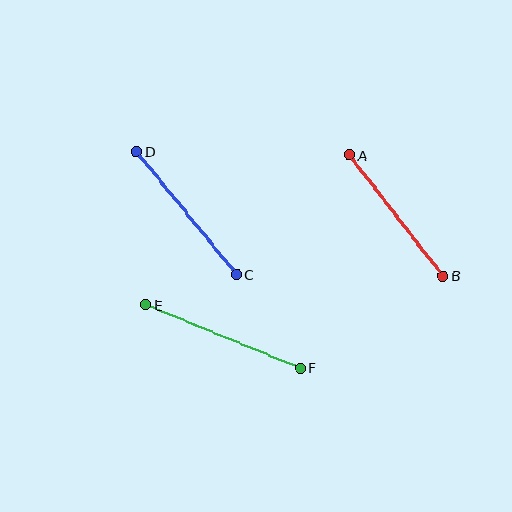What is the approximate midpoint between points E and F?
The midpoint is at approximately (223, 337) pixels.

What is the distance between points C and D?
The distance is approximately 159 pixels.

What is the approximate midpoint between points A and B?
The midpoint is at approximately (396, 216) pixels.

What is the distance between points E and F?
The distance is approximately 167 pixels.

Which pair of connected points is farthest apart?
Points E and F are farthest apart.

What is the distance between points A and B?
The distance is approximately 153 pixels.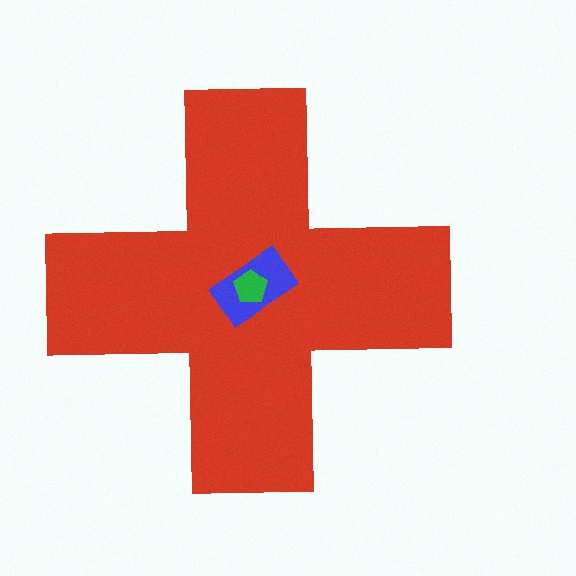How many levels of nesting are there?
3.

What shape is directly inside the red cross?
The blue rectangle.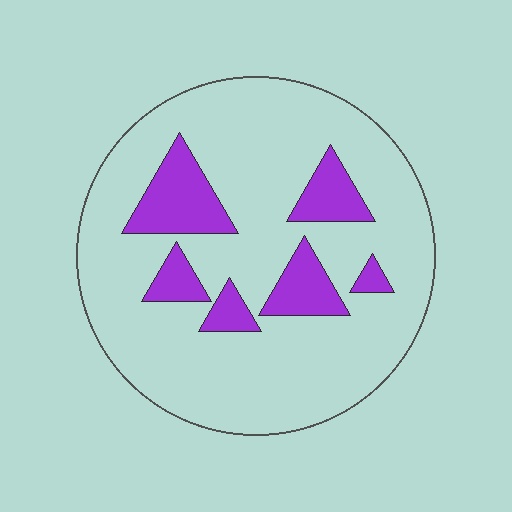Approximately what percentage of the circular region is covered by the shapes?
Approximately 20%.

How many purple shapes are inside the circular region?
6.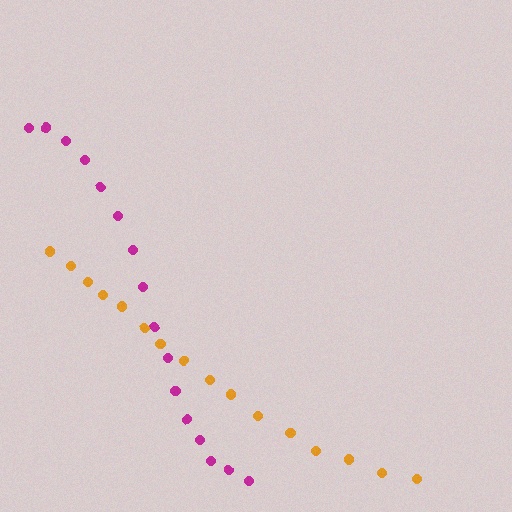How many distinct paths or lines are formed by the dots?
There are 2 distinct paths.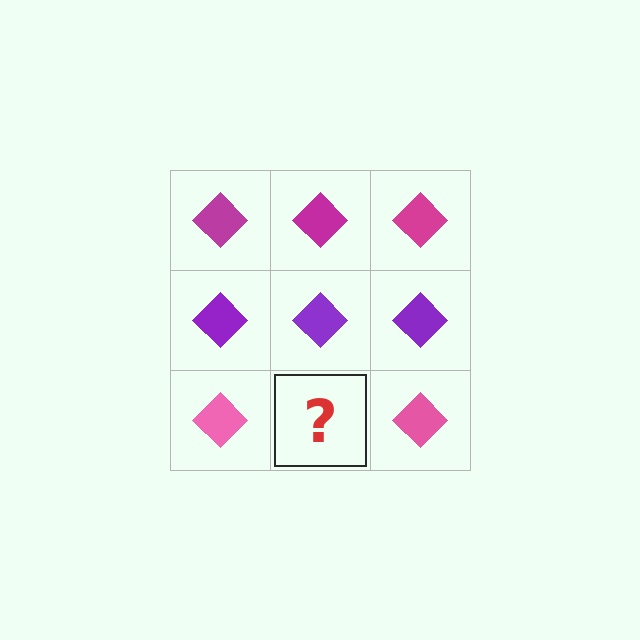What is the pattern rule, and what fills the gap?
The rule is that each row has a consistent color. The gap should be filled with a pink diamond.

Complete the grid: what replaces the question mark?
The question mark should be replaced with a pink diamond.